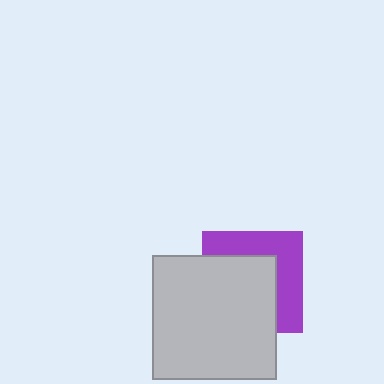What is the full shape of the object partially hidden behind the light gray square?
The partially hidden object is a purple square.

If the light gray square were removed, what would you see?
You would see the complete purple square.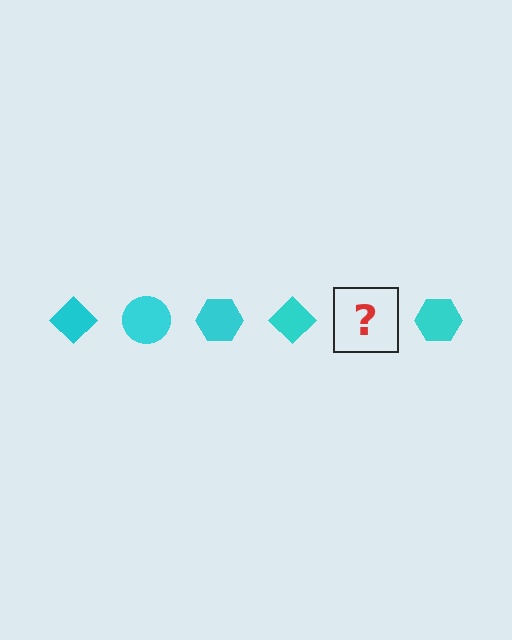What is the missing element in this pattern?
The missing element is a cyan circle.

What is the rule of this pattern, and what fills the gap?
The rule is that the pattern cycles through diamond, circle, hexagon shapes in cyan. The gap should be filled with a cyan circle.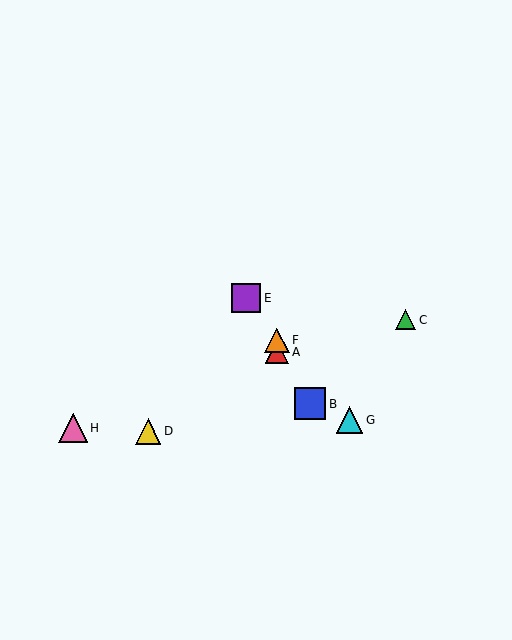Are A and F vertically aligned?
Yes, both are at x≈277.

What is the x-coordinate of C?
Object C is at x≈406.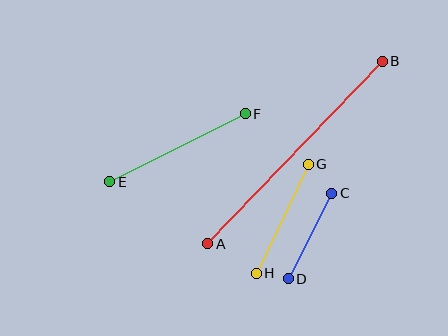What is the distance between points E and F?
The distance is approximately 152 pixels.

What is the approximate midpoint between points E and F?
The midpoint is at approximately (178, 148) pixels.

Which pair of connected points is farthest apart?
Points A and B are farthest apart.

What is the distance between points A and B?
The distance is approximately 252 pixels.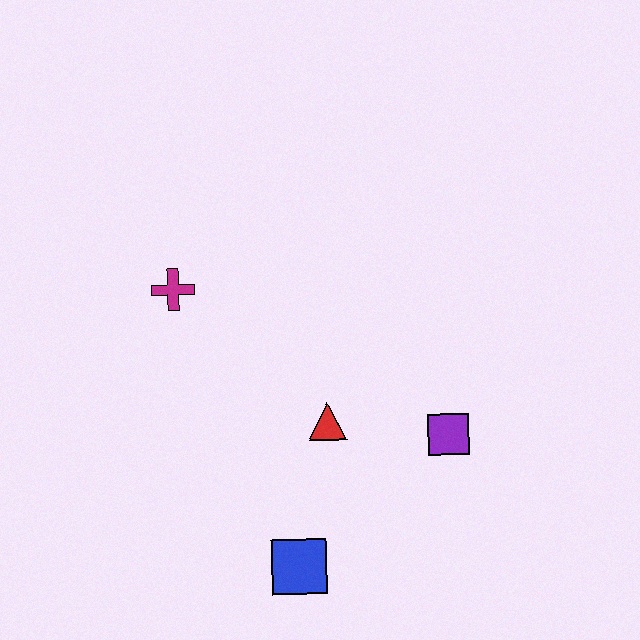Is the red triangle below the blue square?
No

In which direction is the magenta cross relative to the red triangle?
The magenta cross is to the left of the red triangle.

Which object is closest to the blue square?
The red triangle is closest to the blue square.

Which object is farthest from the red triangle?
The magenta cross is farthest from the red triangle.